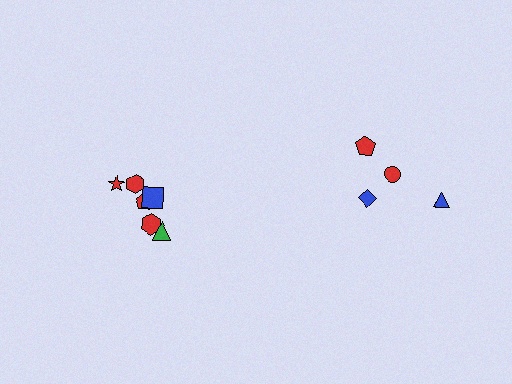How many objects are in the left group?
There are 6 objects.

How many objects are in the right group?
There are 4 objects.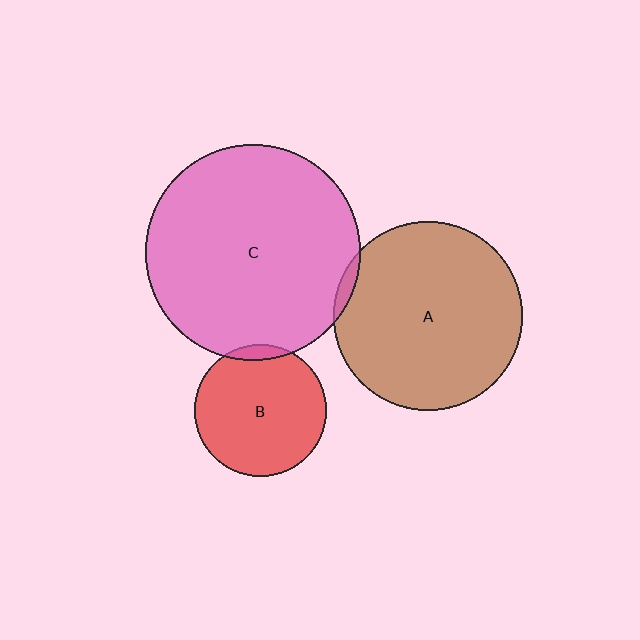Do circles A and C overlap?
Yes.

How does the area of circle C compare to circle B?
Approximately 2.6 times.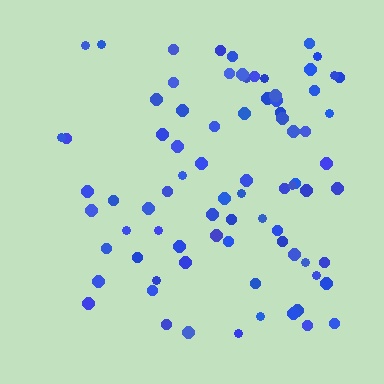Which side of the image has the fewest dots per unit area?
The left.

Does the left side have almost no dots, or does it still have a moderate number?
Still a moderate number, just noticeably fewer than the right.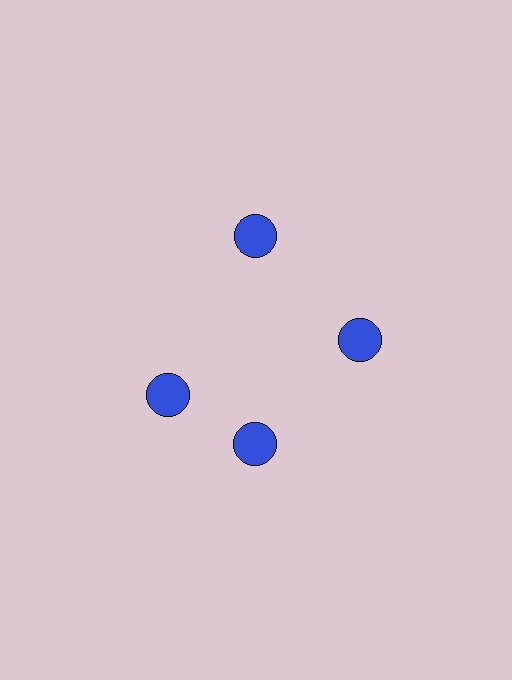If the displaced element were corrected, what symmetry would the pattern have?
It would have 4-fold rotational symmetry — the pattern would map onto itself every 90 degrees.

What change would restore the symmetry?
The symmetry would be restored by rotating it back into even spacing with its neighbors so that all 4 circles sit at equal angles and equal distance from the center.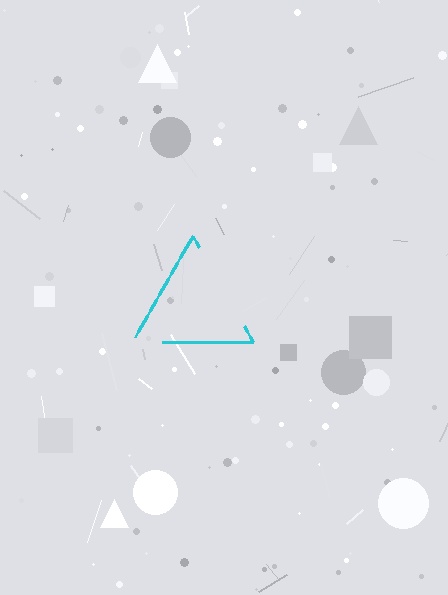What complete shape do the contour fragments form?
The contour fragments form a triangle.